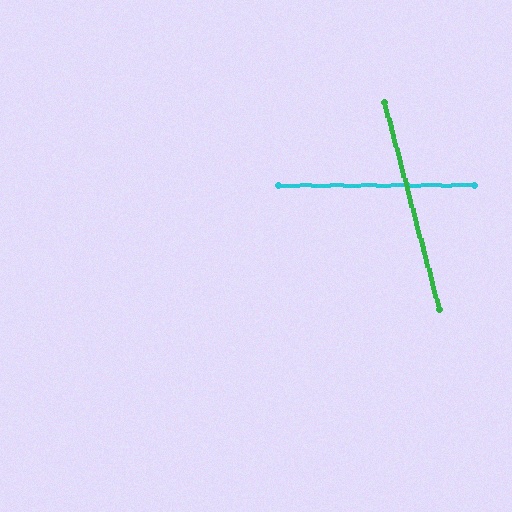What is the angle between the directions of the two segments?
Approximately 75 degrees.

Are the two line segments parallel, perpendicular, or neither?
Neither parallel nor perpendicular — they differ by about 75°.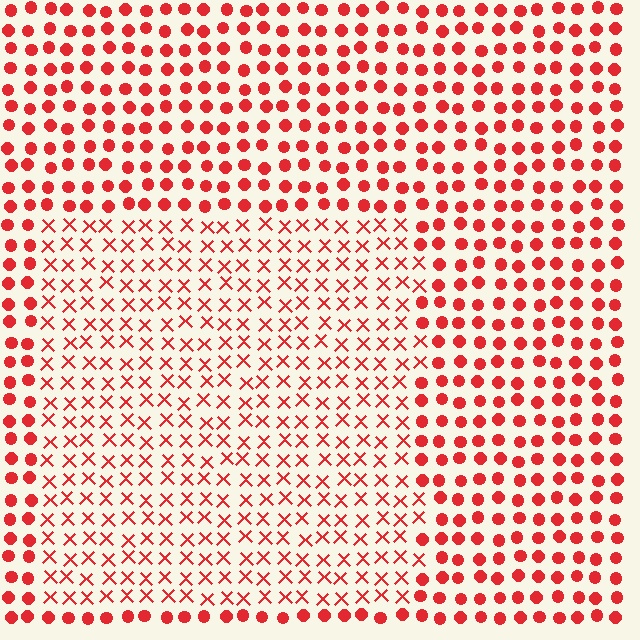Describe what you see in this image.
The image is filled with small red elements arranged in a uniform grid. A rectangle-shaped region contains X marks, while the surrounding area contains circles. The boundary is defined purely by the change in element shape.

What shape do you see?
I see a rectangle.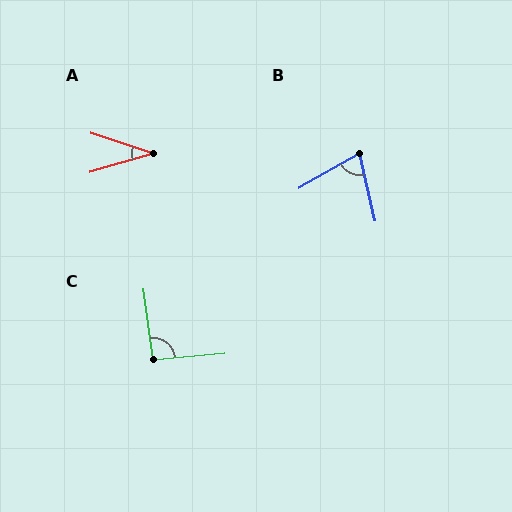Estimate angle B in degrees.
Approximately 73 degrees.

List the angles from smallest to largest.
A (34°), B (73°), C (92°).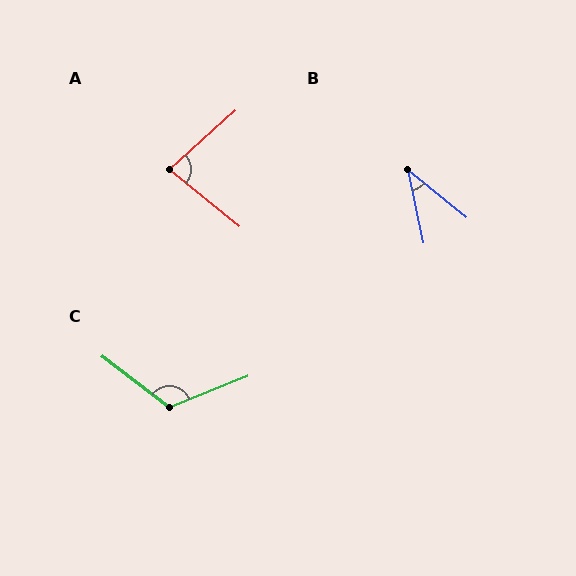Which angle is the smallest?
B, at approximately 39 degrees.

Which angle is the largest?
C, at approximately 121 degrees.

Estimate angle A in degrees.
Approximately 81 degrees.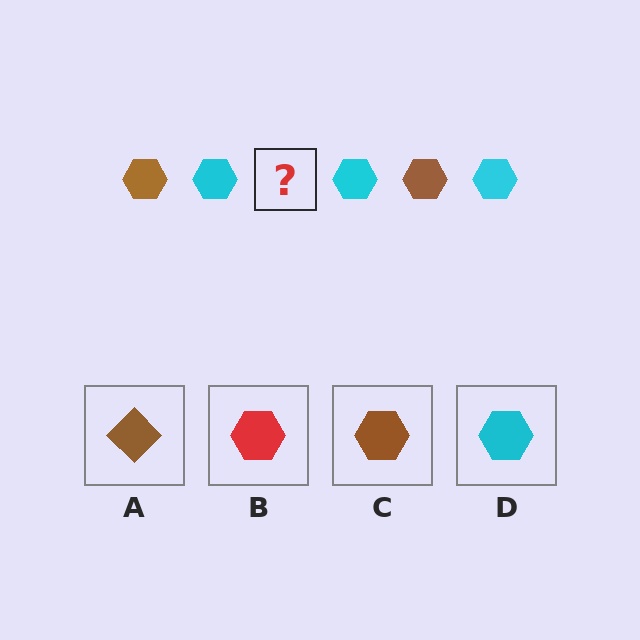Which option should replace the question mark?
Option C.